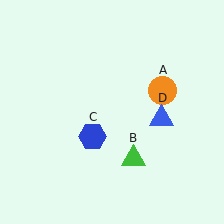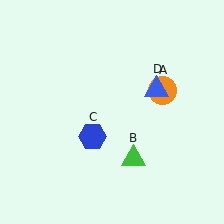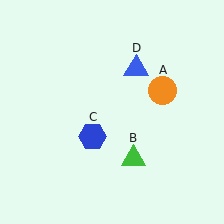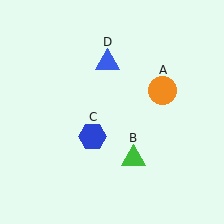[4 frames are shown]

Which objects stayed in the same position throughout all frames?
Orange circle (object A) and green triangle (object B) and blue hexagon (object C) remained stationary.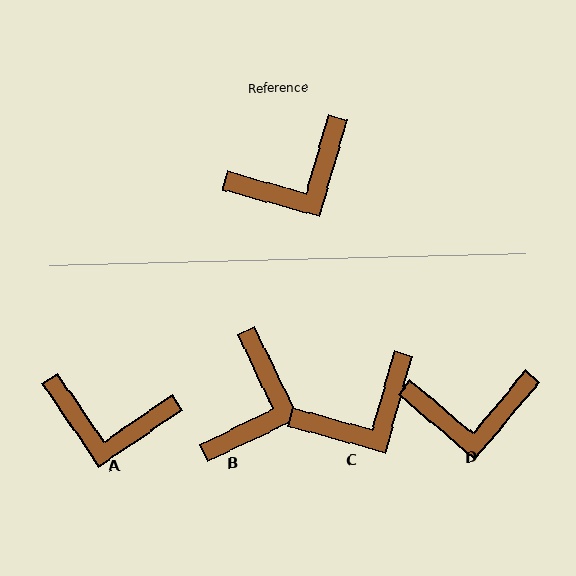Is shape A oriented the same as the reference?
No, it is off by about 40 degrees.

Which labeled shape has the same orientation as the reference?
C.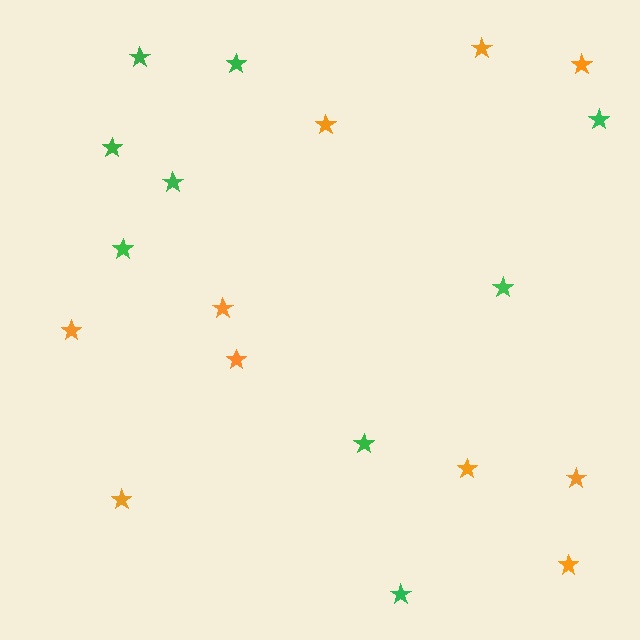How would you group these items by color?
There are 2 groups: one group of orange stars (10) and one group of green stars (9).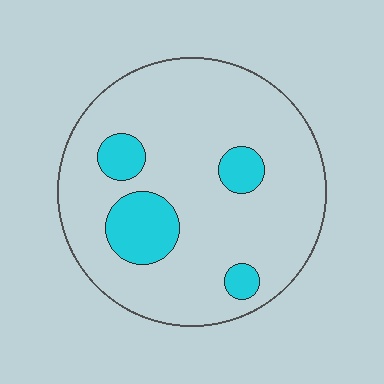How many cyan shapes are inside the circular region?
4.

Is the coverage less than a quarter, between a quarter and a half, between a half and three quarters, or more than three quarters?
Less than a quarter.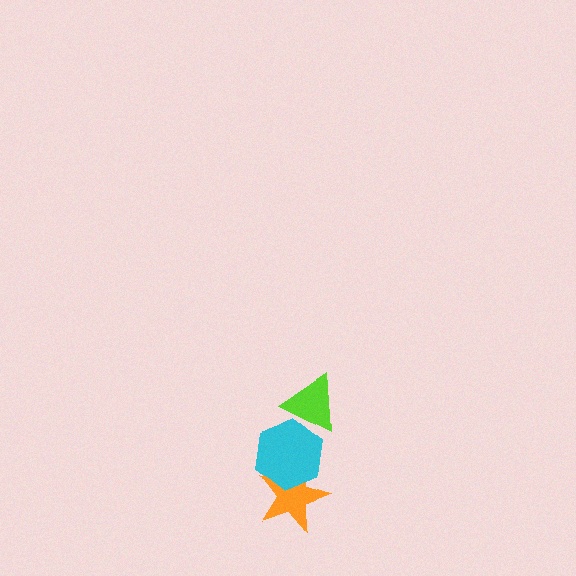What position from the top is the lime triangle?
The lime triangle is 1st from the top.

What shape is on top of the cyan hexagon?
The lime triangle is on top of the cyan hexagon.